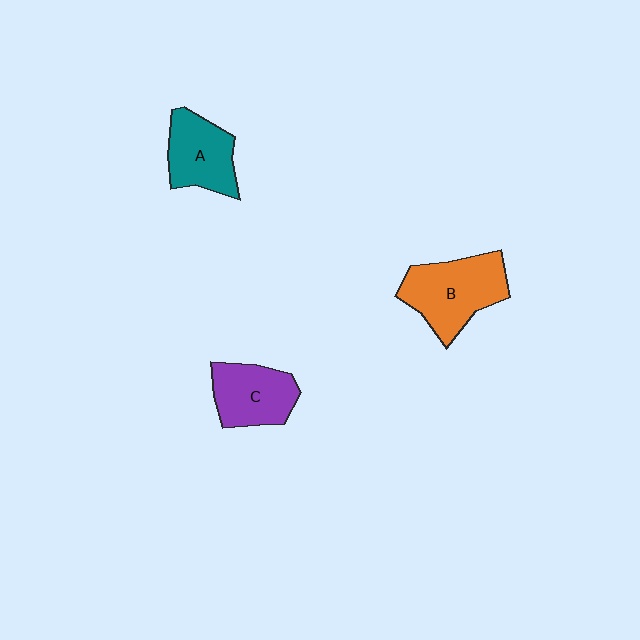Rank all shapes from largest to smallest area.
From largest to smallest: B (orange), C (purple), A (teal).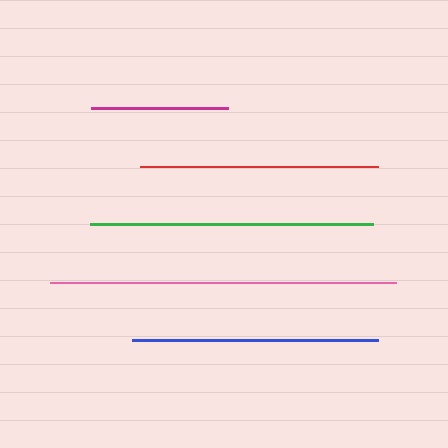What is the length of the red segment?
The red segment is approximately 238 pixels long.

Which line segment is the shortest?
The magenta line is the shortest at approximately 138 pixels.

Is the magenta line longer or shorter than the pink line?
The pink line is longer than the magenta line.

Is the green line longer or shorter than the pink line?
The pink line is longer than the green line.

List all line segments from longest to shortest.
From longest to shortest: pink, green, blue, red, magenta.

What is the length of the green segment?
The green segment is approximately 283 pixels long.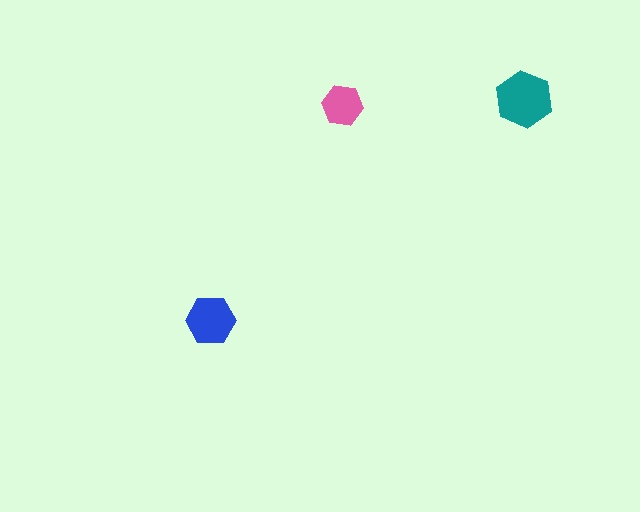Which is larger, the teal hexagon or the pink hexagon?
The teal one.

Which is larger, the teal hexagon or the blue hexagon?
The teal one.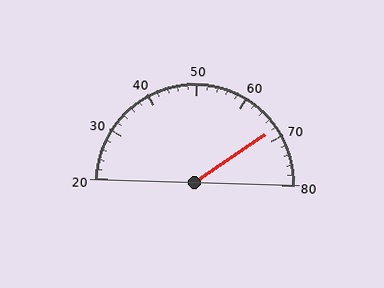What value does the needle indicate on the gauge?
The needle indicates approximately 68.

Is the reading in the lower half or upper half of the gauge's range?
The reading is in the upper half of the range (20 to 80).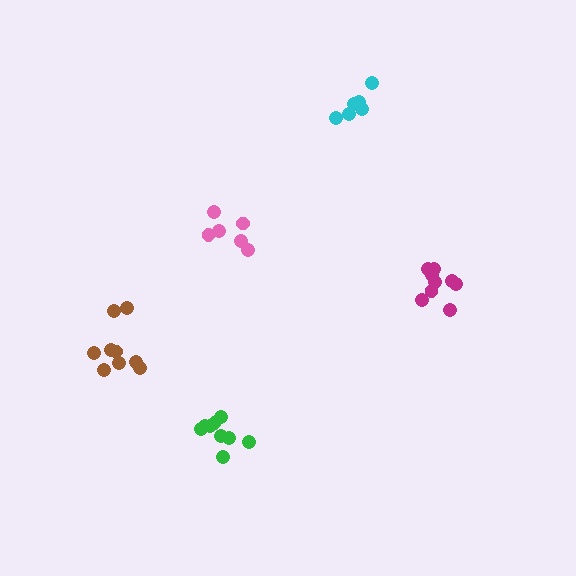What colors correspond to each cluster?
The clusters are colored: brown, green, cyan, magenta, pink.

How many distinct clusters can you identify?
There are 5 distinct clusters.